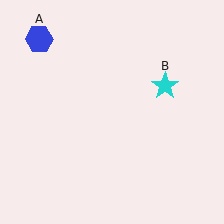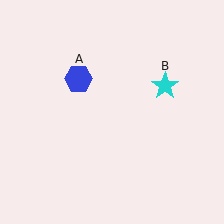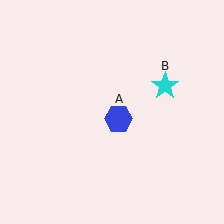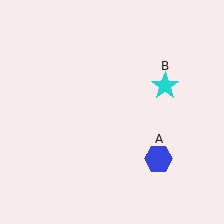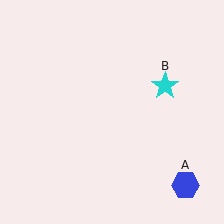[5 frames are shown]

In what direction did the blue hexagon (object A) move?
The blue hexagon (object A) moved down and to the right.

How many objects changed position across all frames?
1 object changed position: blue hexagon (object A).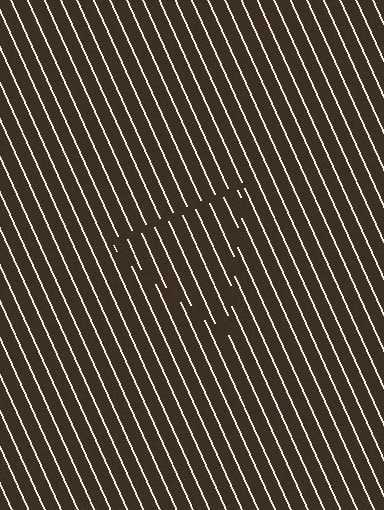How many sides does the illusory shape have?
3 sides — the line-ends trace a triangle.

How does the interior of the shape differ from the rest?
The interior of the shape contains the same grating, shifted by half a period — the contour is defined by the phase discontinuity where line-ends from the inner and outer gratings abut.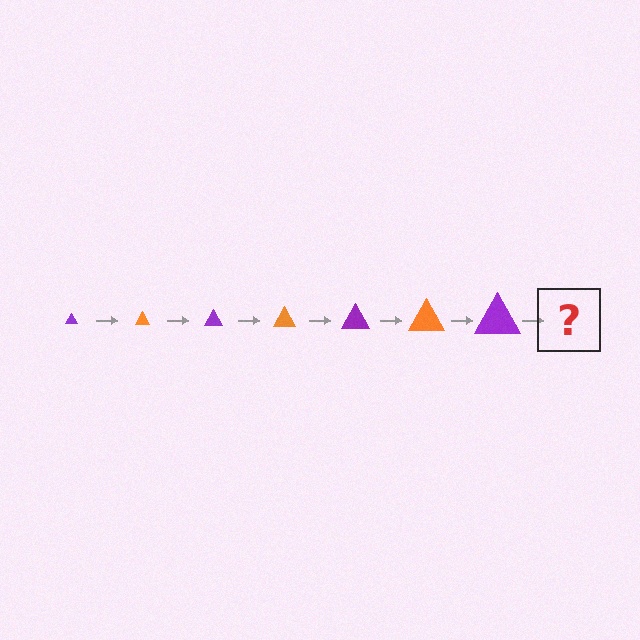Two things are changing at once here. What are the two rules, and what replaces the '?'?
The two rules are that the triangle grows larger each step and the color cycles through purple and orange. The '?' should be an orange triangle, larger than the previous one.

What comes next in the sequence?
The next element should be an orange triangle, larger than the previous one.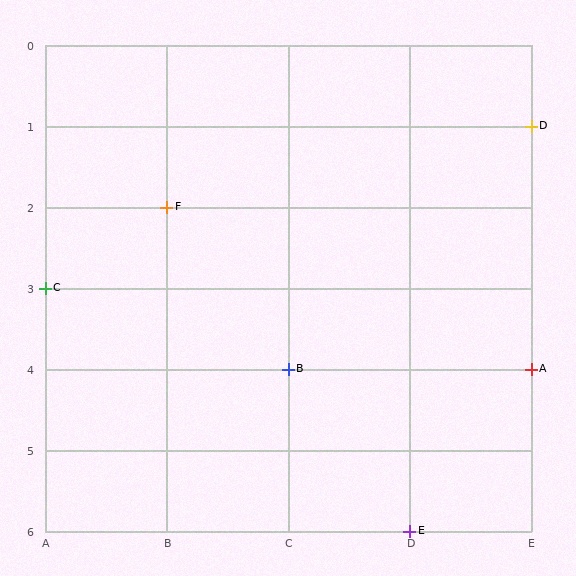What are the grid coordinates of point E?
Point E is at grid coordinates (D, 6).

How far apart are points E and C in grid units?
Points E and C are 3 columns and 3 rows apart (about 4.2 grid units diagonally).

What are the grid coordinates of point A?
Point A is at grid coordinates (E, 4).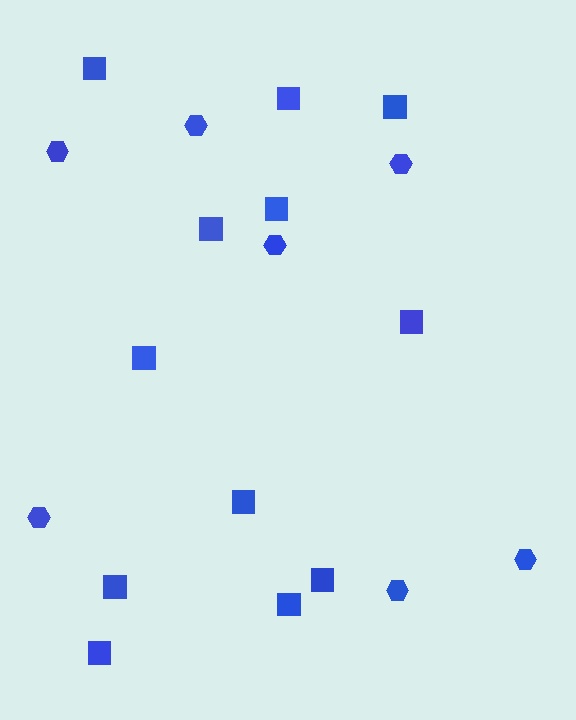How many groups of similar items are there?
There are 2 groups: one group of hexagons (7) and one group of squares (12).